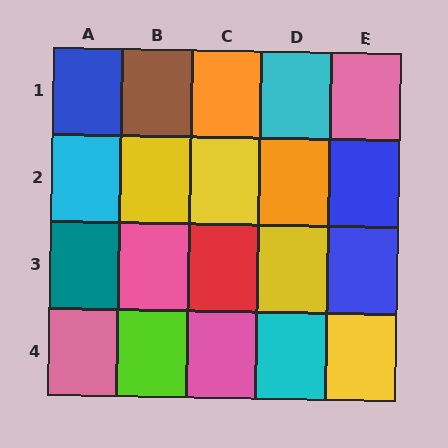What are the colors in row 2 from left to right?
Cyan, yellow, yellow, orange, blue.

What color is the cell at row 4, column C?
Pink.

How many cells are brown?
1 cell is brown.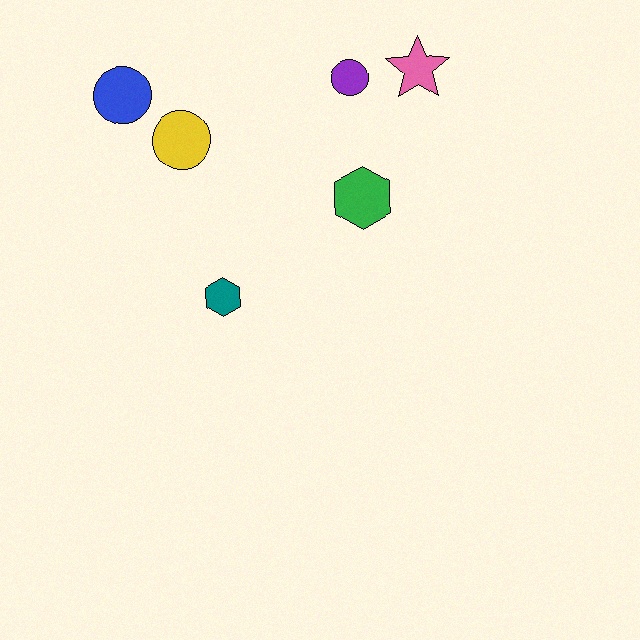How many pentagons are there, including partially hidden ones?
There are no pentagons.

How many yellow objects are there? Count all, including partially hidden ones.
There is 1 yellow object.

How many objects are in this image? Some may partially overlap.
There are 6 objects.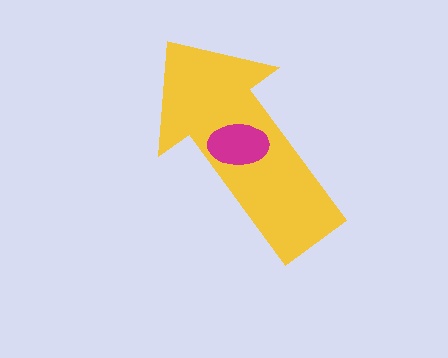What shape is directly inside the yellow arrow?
The magenta ellipse.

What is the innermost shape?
The magenta ellipse.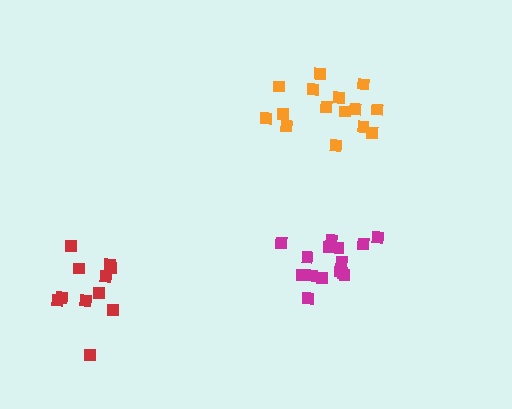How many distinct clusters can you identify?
There are 3 distinct clusters.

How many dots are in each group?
Group 1: 15 dots, Group 2: 15 dots, Group 3: 11 dots (41 total).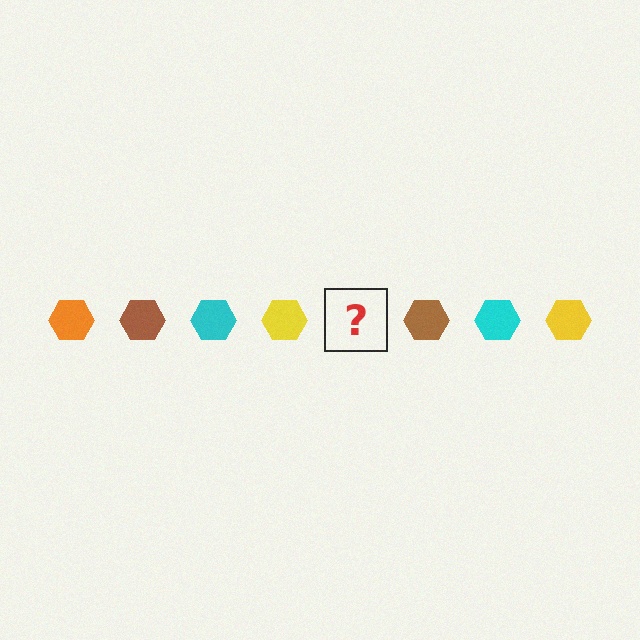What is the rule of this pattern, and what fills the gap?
The rule is that the pattern cycles through orange, brown, cyan, yellow hexagons. The gap should be filled with an orange hexagon.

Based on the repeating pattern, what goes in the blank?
The blank should be an orange hexagon.